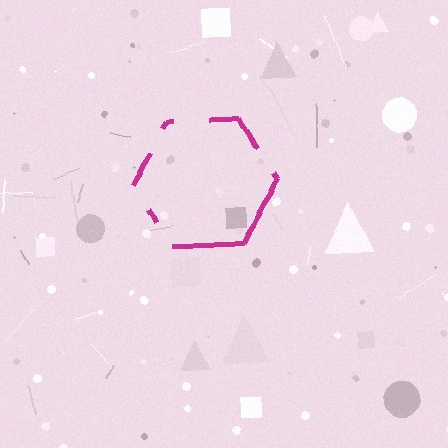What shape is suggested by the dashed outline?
The dashed outline suggests a hexagon.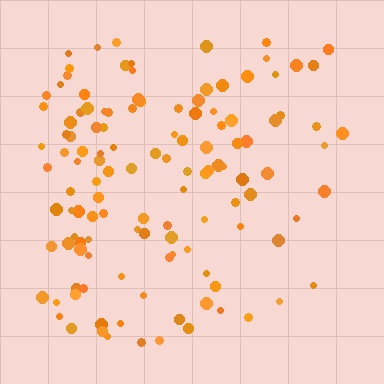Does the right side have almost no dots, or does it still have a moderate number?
Still a moderate number, just noticeably fewer than the left.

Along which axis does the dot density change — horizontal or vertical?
Horizontal.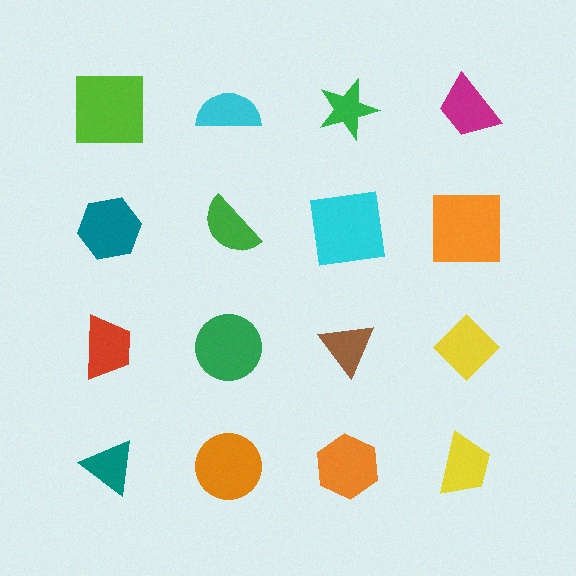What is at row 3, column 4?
A yellow diamond.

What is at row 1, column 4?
A magenta trapezoid.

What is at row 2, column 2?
A green semicircle.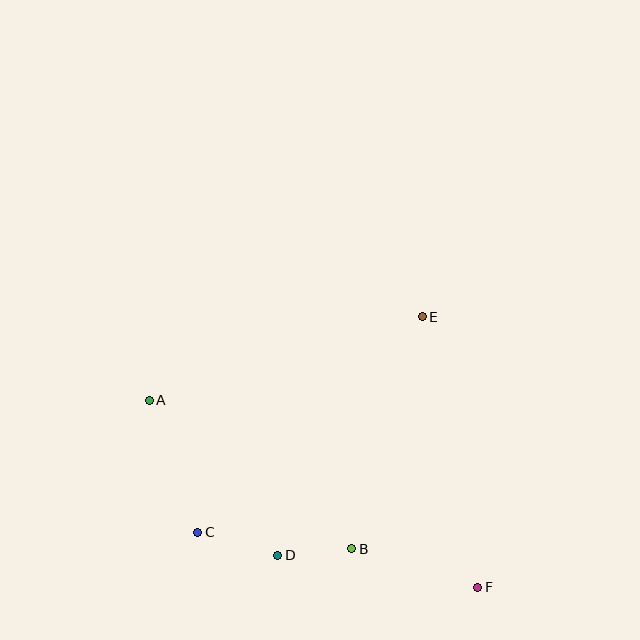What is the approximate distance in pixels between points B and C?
The distance between B and C is approximately 155 pixels.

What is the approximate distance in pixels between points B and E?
The distance between B and E is approximately 243 pixels.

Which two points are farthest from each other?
Points A and F are farthest from each other.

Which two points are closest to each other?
Points B and D are closest to each other.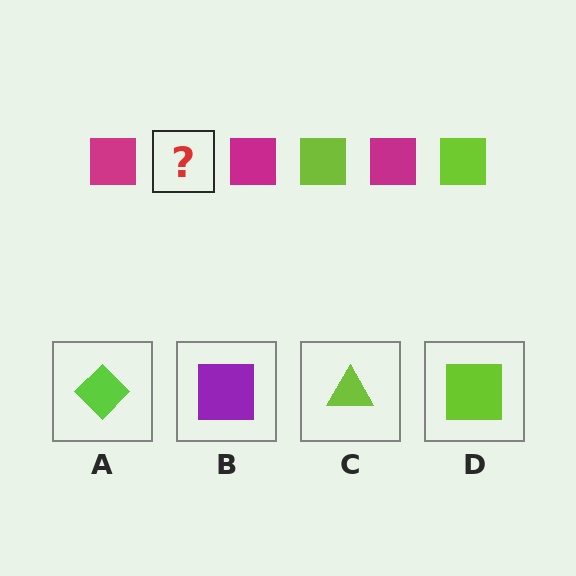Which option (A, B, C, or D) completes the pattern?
D.